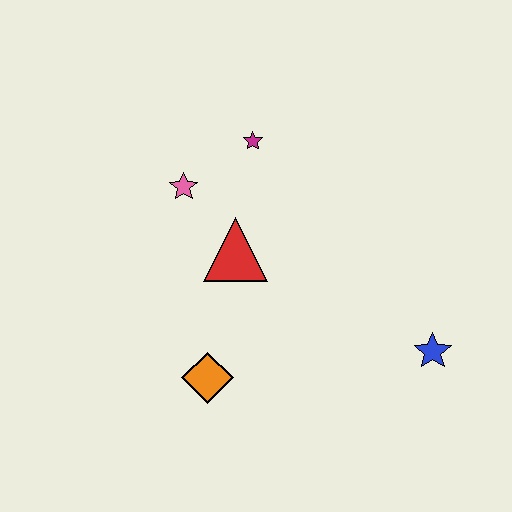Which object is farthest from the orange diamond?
The magenta star is farthest from the orange diamond.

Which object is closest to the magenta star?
The pink star is closest to the magenta star.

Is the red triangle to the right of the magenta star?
No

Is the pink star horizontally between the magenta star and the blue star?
No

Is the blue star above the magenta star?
No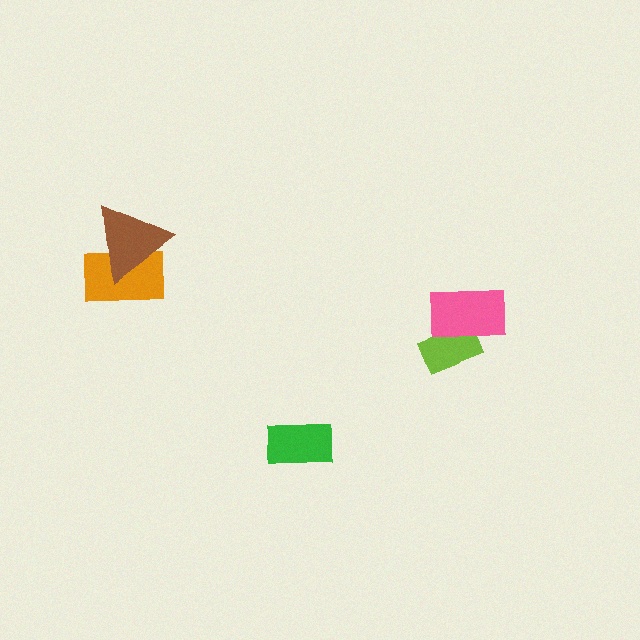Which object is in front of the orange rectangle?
The brown triangle is in front of the orange rectangle.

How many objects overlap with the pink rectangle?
1 object overlaps with the pink rectangle.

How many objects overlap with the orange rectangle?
1 object overlaps with the orange rectangle.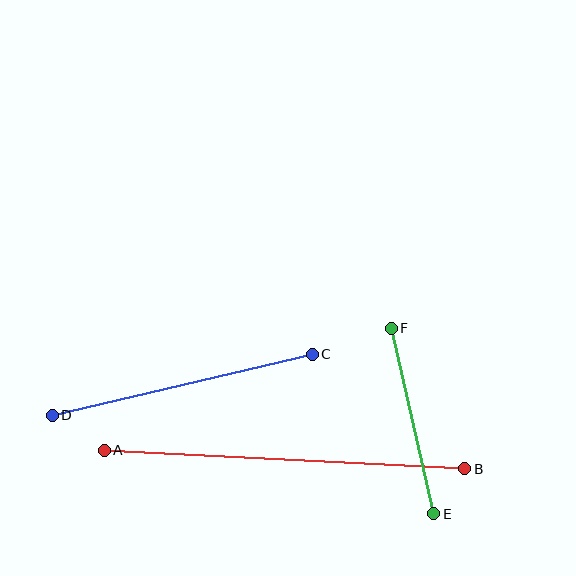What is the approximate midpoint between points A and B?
The midpoint is at approximately (284, 459) pixels.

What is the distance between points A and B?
The distance is approximately 361 pixels.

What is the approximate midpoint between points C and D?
The midpoint is at approximately (182, 385) pixels.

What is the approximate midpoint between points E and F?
The midpoint is at approximately (413, 421) pixels.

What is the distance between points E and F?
The distance is approximately 190 pixels.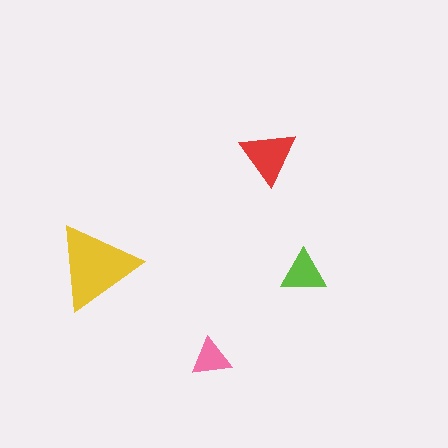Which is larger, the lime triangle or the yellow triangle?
The yellow one.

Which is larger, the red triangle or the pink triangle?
The red one.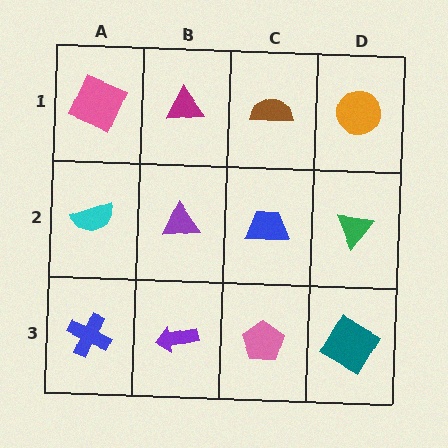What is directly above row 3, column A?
A cyan semicircle.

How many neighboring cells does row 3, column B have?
3.